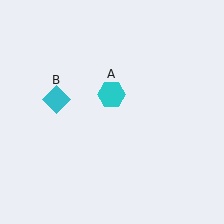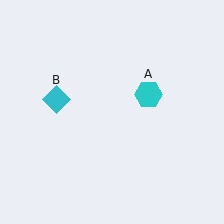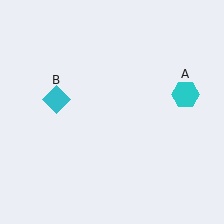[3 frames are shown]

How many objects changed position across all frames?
1 object changed position: cyan hexagon (object A).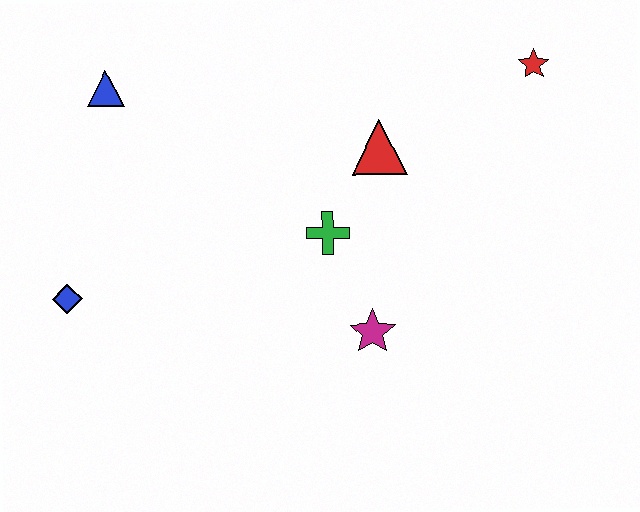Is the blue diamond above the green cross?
No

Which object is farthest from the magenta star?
The blue triangle is farthest from the magenta star.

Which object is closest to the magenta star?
The green cross is closest to the magenta star.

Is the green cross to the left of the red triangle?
Yes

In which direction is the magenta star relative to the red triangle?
The magenta star is below the red triangle.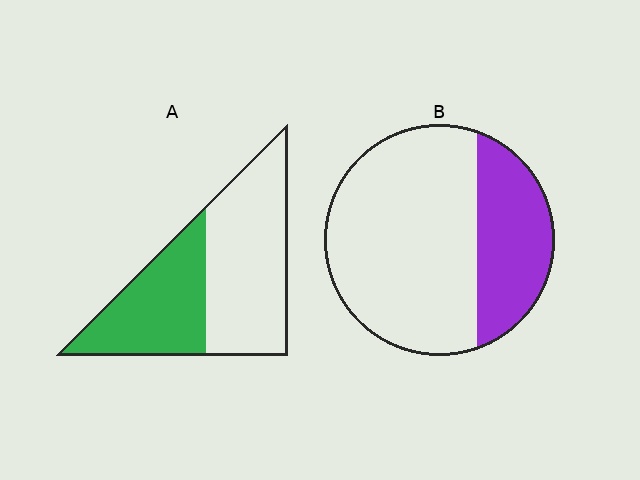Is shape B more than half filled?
No.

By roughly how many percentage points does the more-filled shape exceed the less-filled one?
By roughly 10 percentage points (A over B).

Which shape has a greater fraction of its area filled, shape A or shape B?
Shape A.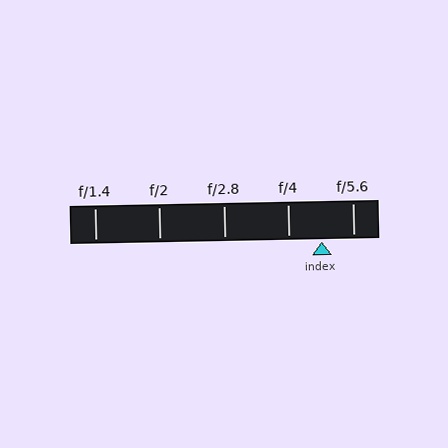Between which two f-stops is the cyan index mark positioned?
The index mark is between f/4 and f/5.6.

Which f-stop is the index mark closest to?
The index mark is closest to f/5.6.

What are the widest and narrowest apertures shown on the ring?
The widest aperture shown is f/1.4 and the narrowest is f/5.6.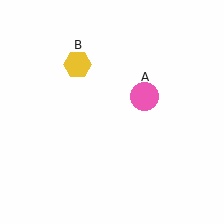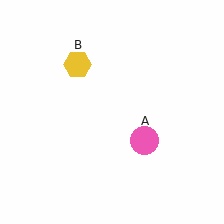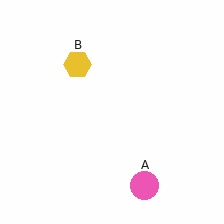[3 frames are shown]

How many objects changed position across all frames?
1 object changed position: pink circle (object A).